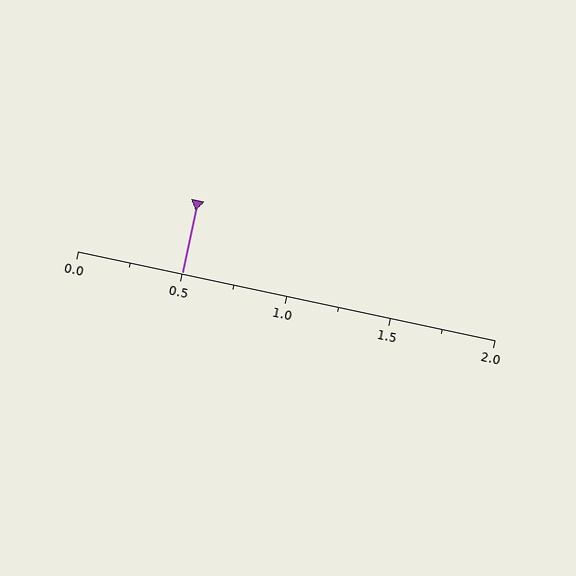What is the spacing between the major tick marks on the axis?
The major ticks are spaced 0.5 apart.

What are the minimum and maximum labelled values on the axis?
The axis runs from 0.0 to 2.0.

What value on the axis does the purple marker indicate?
The marker indicates approximately 0.5.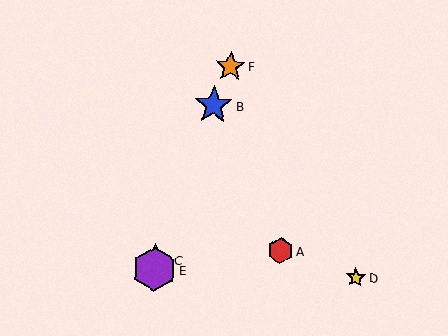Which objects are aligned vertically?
Objects C, E are aligned vertically.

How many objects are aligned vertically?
2 objects (C, E) are aligned vertically.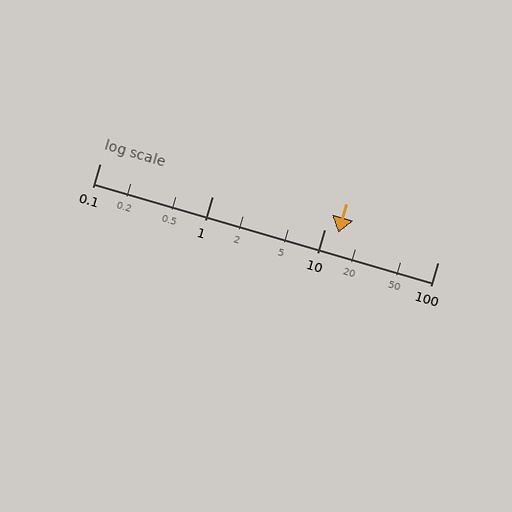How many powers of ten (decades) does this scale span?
The scale spans 3 decades, from 0.1 to 100.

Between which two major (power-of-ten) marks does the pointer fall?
The pointer is between 10 and 100.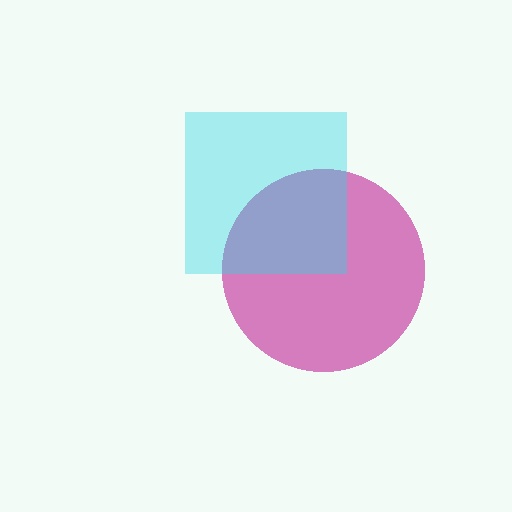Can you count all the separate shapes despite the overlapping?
Yes, there are 2 separate shapes.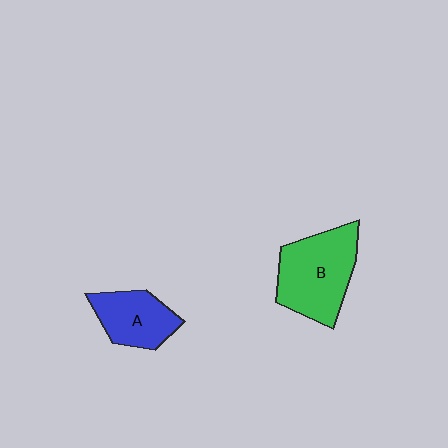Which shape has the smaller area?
Shape A (blue).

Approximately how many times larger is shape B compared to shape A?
Approximately 1.5 times.